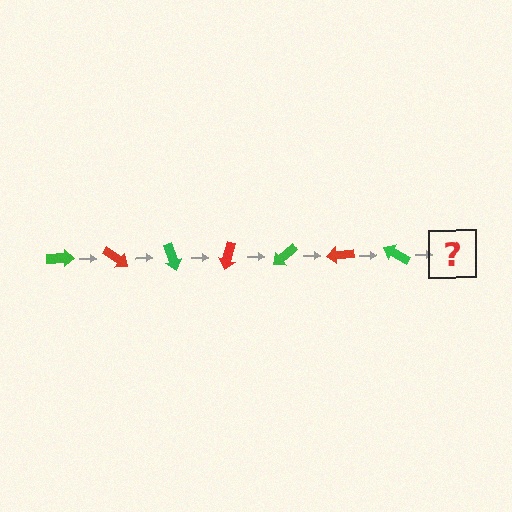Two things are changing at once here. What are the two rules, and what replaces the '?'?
The two rules are that it rotates 35 degrees each step and the color cycles through green and red. The '?' should be a red arrow, rotated 245 degrees from the start.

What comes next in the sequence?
The next element should be a red arrow, rotated 245 degrees from the start.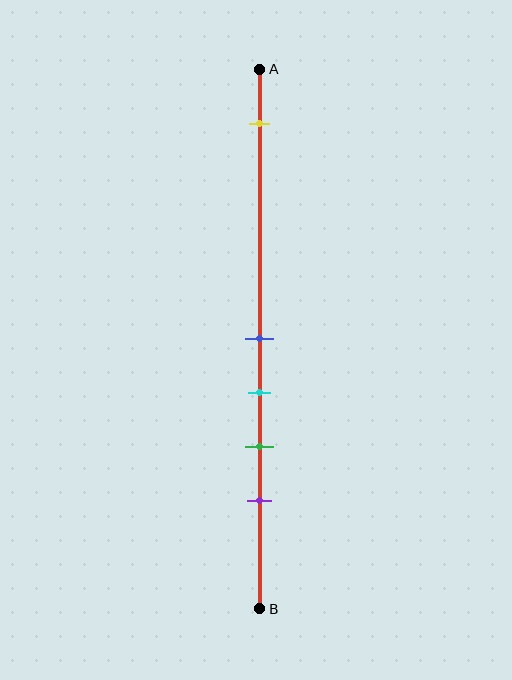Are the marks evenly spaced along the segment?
No, the marks are not evenly spaced.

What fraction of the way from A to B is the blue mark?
The blue mark is approximately 50% (0.5) of the way from A to B.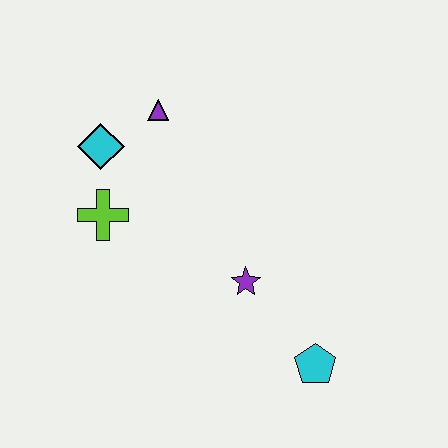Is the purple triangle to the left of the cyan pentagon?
Yes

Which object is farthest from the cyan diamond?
The cyan pentagon is farthest from the cyan diamond.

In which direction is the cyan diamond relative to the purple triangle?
The cyan diamond is to the left of the purple triangle.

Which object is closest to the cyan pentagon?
The purple star is closest to the cyan pentagon.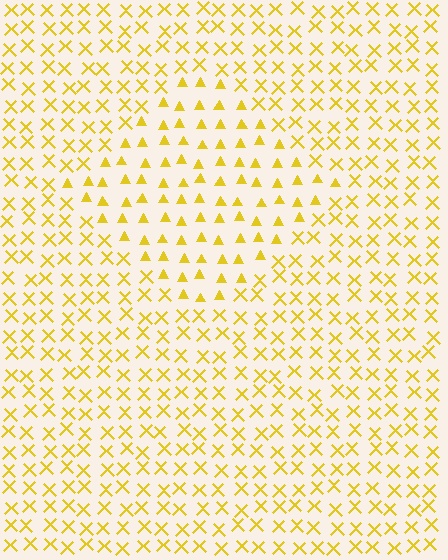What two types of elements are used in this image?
The image uses triangles inside the diamond region and X marks outside it.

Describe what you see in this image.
The image is filled with small yellow elements arranged in a uniform grid. A diamond-shaped region contains triangles, while the surrounding area contains X marks. The boundary is defined purely by the change in element shape.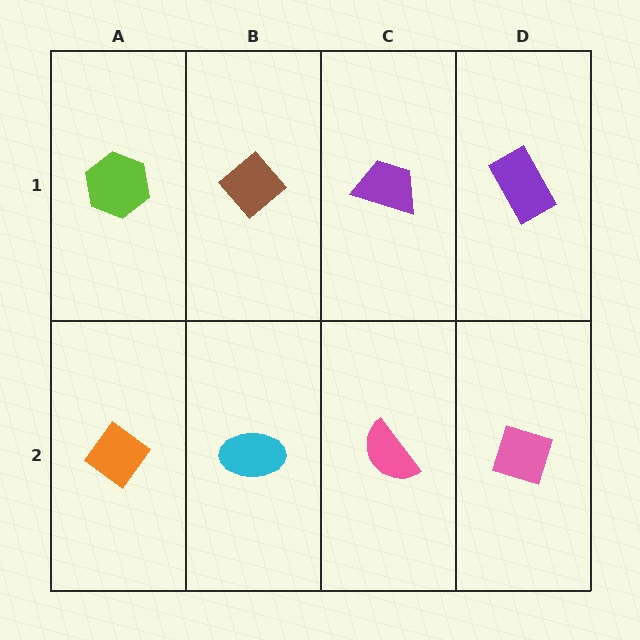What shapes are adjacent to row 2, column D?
A purple rectangle (row 1, column D), a pink semicircle (row 2, column C).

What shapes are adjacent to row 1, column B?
A cyan ellipse (row 2, column B), a lime hexagon (row 1, column A), a purple trapezoid (row 1, column C).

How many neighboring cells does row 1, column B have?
3.